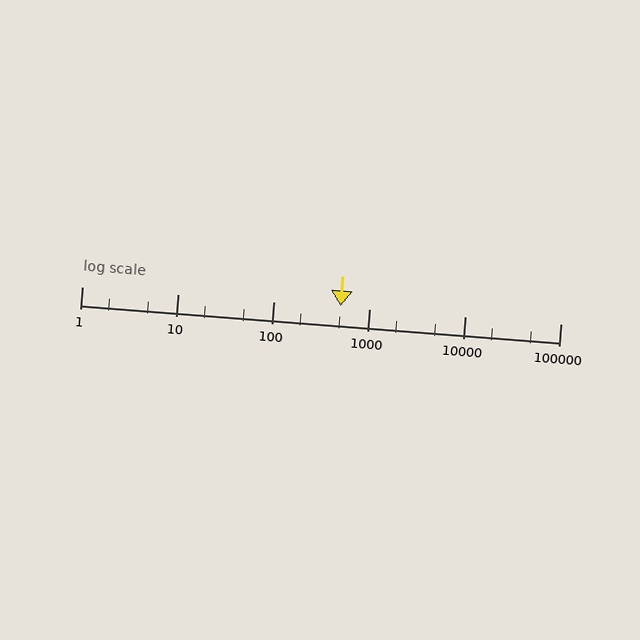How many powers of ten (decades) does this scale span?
The scale spans 5 decades, from 1 to 100000.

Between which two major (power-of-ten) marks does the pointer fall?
The pointer is between 100 and 1000.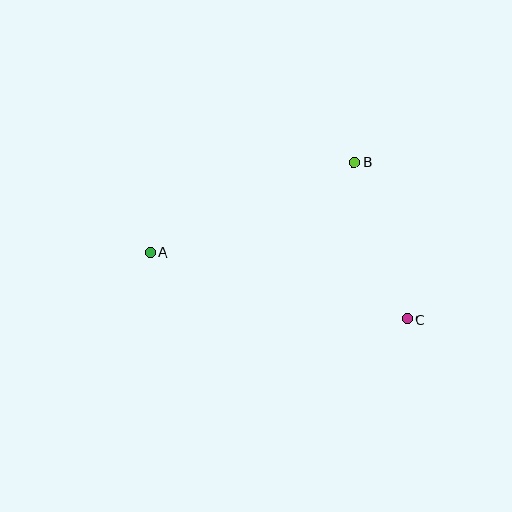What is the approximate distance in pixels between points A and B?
The distance between A and B is approximately 223 pixels.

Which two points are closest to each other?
Points B and C are closest to each other.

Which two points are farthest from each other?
Points A and C are farthest from each other.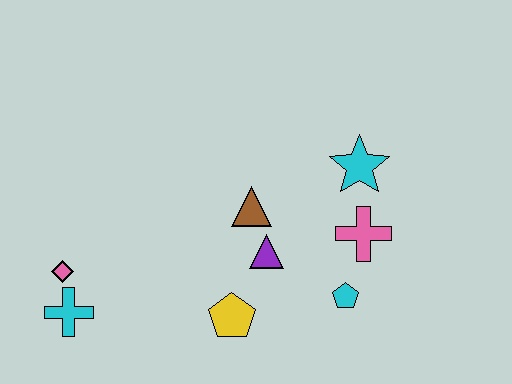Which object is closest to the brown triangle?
The purple triangle is closest to the brown triangle.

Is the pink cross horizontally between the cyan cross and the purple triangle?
No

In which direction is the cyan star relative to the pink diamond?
The cyan star is to the right of the pink diamond.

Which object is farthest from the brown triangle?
The cyan cross is farthest from the brown triangle.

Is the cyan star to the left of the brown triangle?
No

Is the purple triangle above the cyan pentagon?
Yes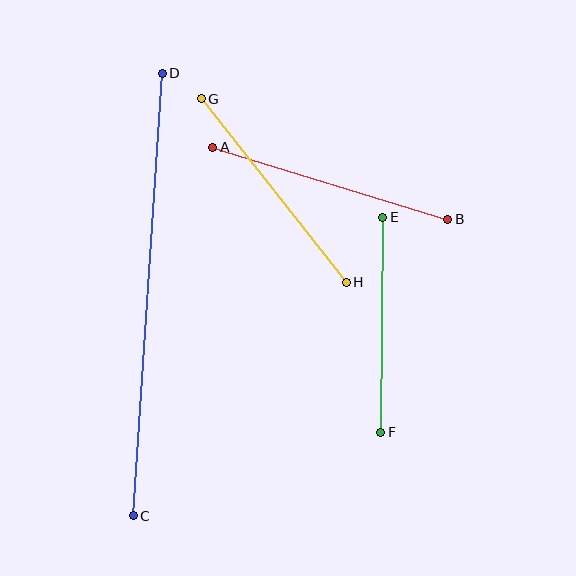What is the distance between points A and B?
The distance is approximately 246 pixels.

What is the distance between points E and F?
The distance is approximately 215 pixels.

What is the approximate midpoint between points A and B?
The midpoint is at approximately (330, 183) pixels.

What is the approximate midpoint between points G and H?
The midpoint is at approximately (274, 191) pixels.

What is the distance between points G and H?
The distance is approximately 234 pixels.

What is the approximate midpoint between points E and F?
The midpoint is at approximately (382, 325) pixels.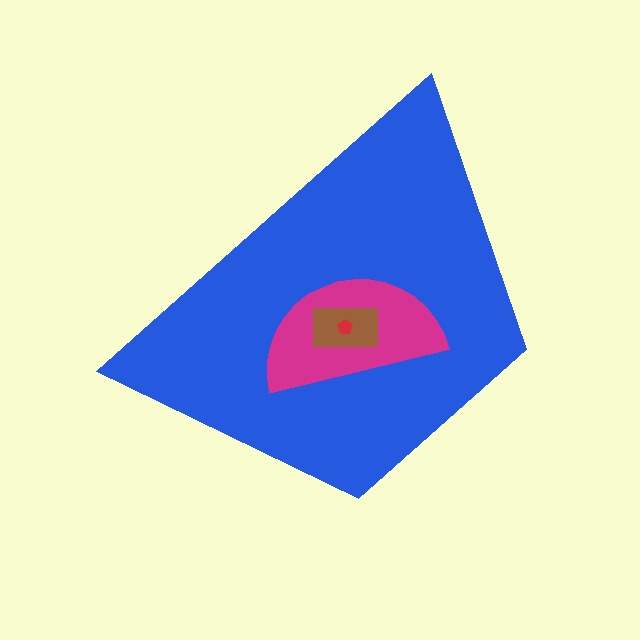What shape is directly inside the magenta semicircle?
The brown rectangle.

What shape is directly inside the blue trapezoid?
The magenta semicircle.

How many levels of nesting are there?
4.